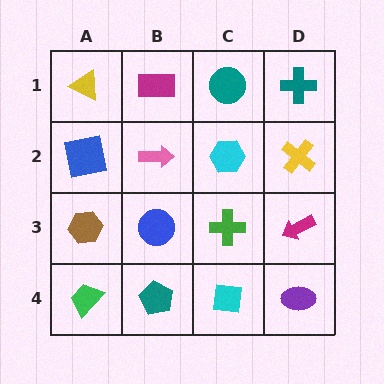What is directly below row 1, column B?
A pink arrow.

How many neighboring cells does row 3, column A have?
3.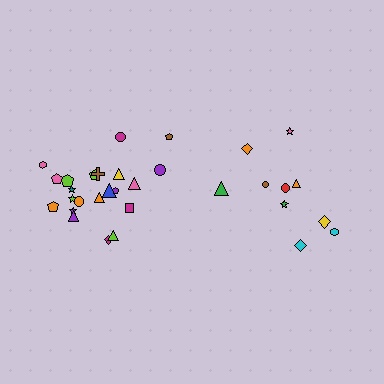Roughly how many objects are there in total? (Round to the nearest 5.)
Roughly 30 objects in total.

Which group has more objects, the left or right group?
The left group.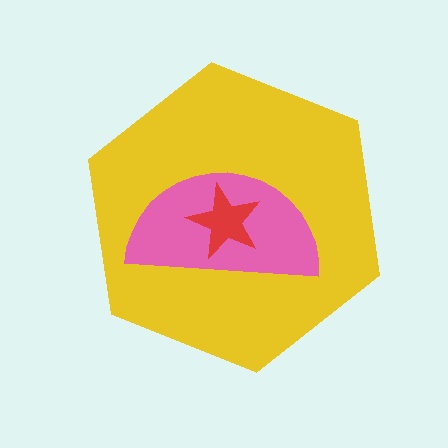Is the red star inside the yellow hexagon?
Yes.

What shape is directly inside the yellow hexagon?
The pink semicircle.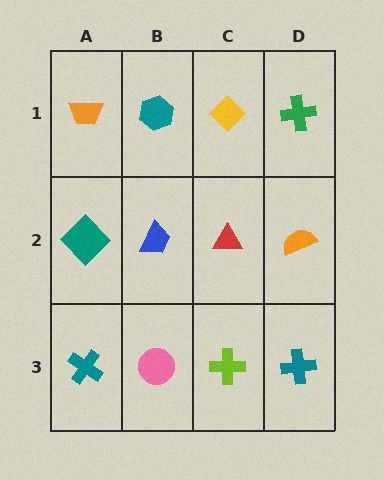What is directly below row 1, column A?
A teal diamond.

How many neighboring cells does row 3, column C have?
3.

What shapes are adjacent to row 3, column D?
An orange semicircle (row 2, column D), a lime cross (row 3, column C).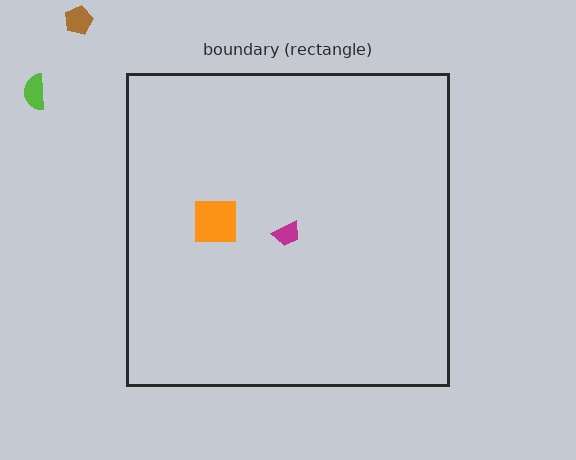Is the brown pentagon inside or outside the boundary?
Outside.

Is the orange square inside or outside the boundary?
Inside.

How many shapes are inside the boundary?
2 inside, 2 outside.